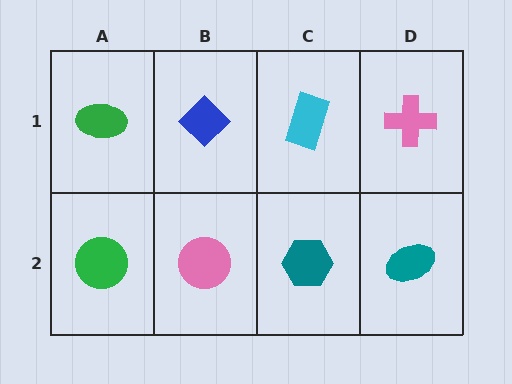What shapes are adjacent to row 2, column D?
A pink cross (row 1, column D), a teal hexagon (row 2, column C).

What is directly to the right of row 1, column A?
A blue diamond.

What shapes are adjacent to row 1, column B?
A pink circle (row 2, column B), a green ellipse (row 1, column A), a cyan rectangle (row 1, column C).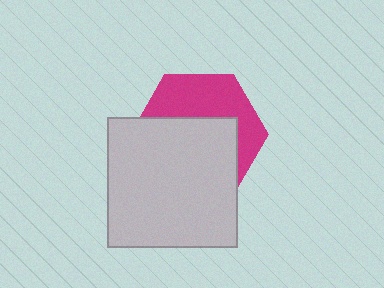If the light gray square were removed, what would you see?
You would see the complete magenta hexagon.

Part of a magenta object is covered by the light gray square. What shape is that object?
It is a hexagon.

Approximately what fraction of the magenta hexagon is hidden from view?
Roughly 57% of the magenta hexagon is hidden behind the light gray square.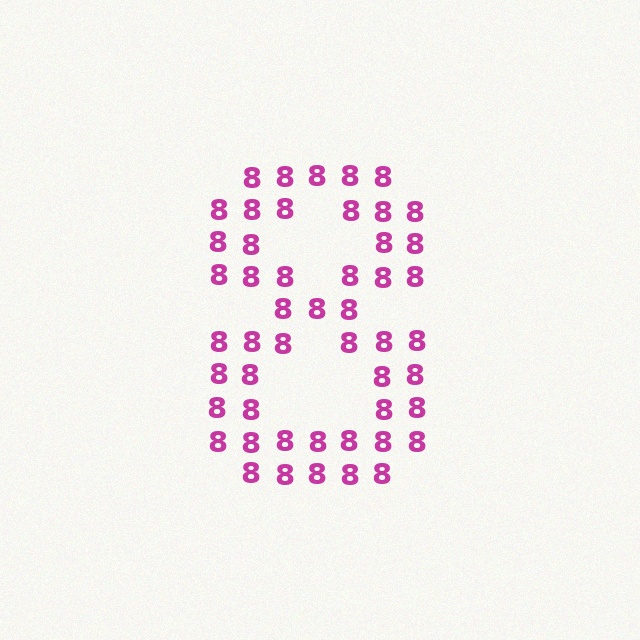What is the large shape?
The large shape is the digit 8.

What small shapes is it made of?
It is made of small digit 8's.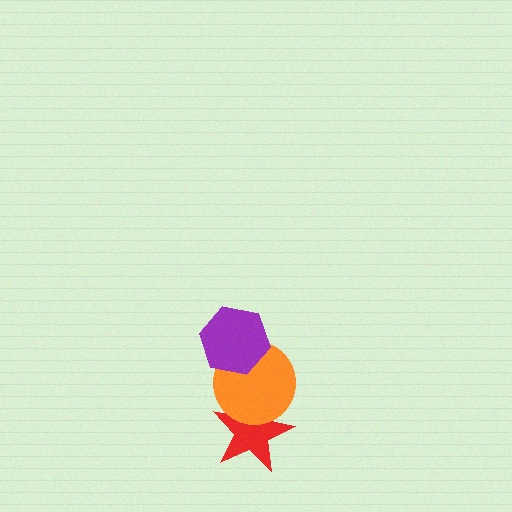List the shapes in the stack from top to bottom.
From top to bottom: the purple hexagon, the orange circle, the red star.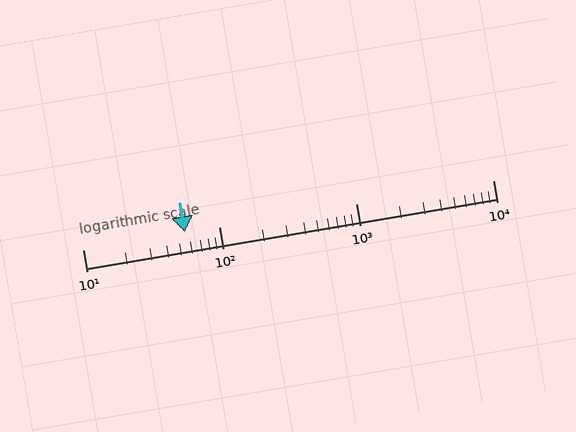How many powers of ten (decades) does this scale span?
The scale spans 3 decades, from 10 to 10000.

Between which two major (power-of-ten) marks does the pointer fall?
The pointer is between 10 and 100.